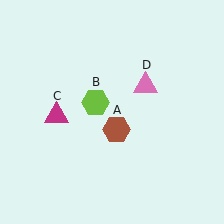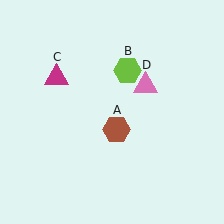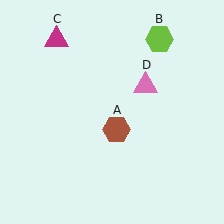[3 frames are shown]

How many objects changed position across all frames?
2 objects changed position: lime hexagon (object B), magenta triangle (object C).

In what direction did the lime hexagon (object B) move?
The lime hexagon (object B) moved up and to the right.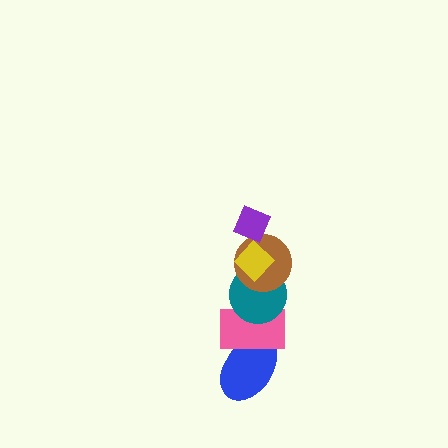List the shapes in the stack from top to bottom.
From top to bottom: the purple diamond, the yellow diamond, the brown circle, the teal circle, the pink rectangle, the blue ellipse.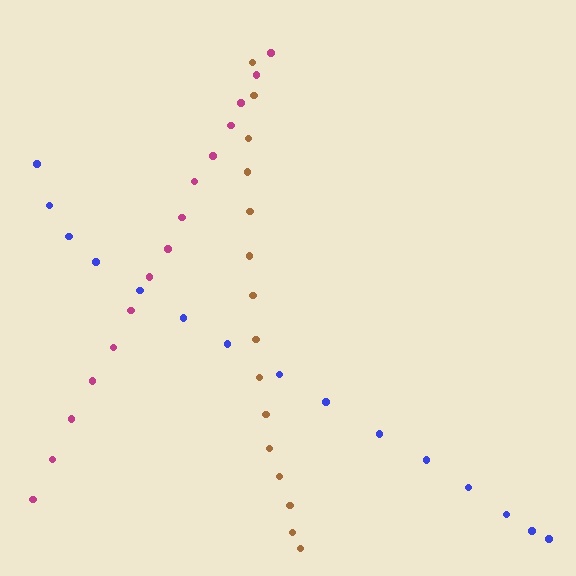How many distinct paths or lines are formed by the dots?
There are 3 distinct paths.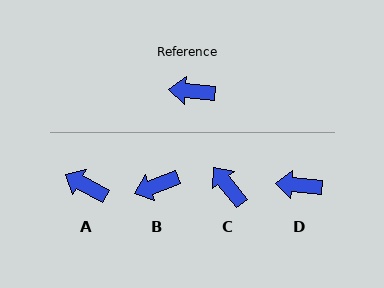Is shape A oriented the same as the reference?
No, it is off by about 25 degrees.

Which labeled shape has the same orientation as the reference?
D.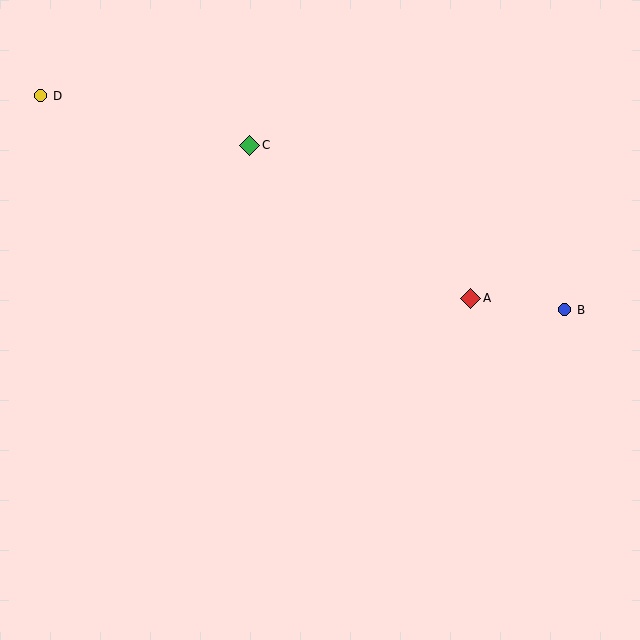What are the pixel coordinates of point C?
Point C is at (250, 145).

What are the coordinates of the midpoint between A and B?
The midpoint between A and B is at (518, 304).